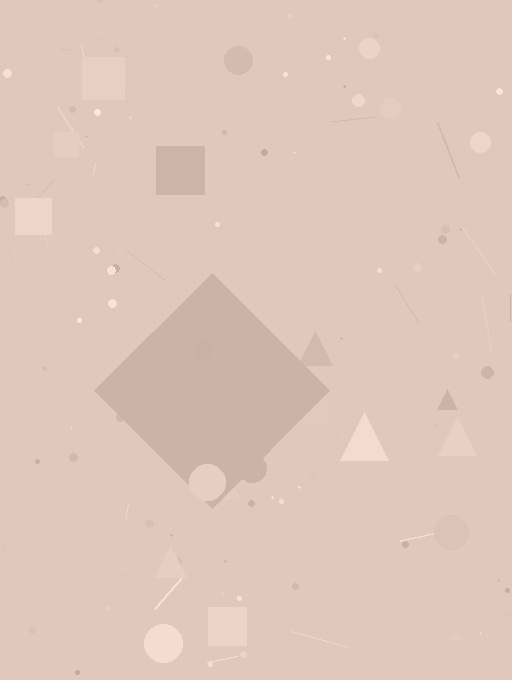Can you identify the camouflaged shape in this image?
The camouflaged shape is a diamond.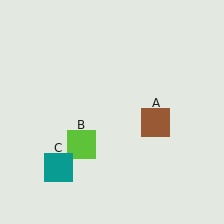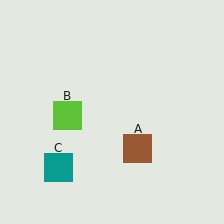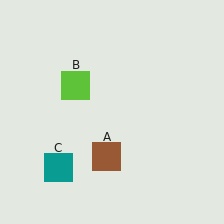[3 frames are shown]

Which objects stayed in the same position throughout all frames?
Teal square (object C) remained stationary.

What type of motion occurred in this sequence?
The brown square (object A), lime square (object B) rotated clockwise around the center of the scene.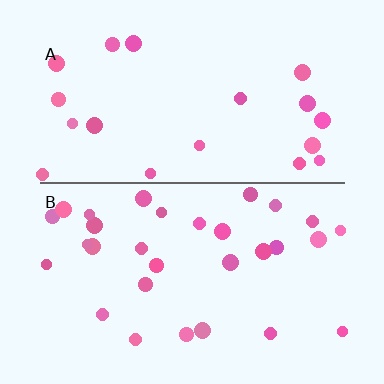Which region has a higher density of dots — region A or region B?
B (the bottom).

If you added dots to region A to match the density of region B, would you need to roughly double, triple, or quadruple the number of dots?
Approximately double.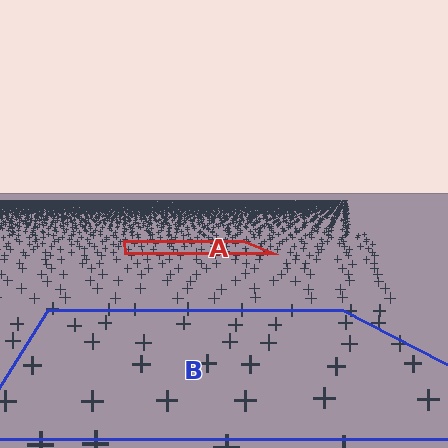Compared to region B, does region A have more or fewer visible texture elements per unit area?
Region A has more texture elements per unit area — they are packed more densely because it is farther away.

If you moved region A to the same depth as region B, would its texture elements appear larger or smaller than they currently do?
They would appear larger. At a closer depth, the same texture elements are projected at a bigger on-screen size.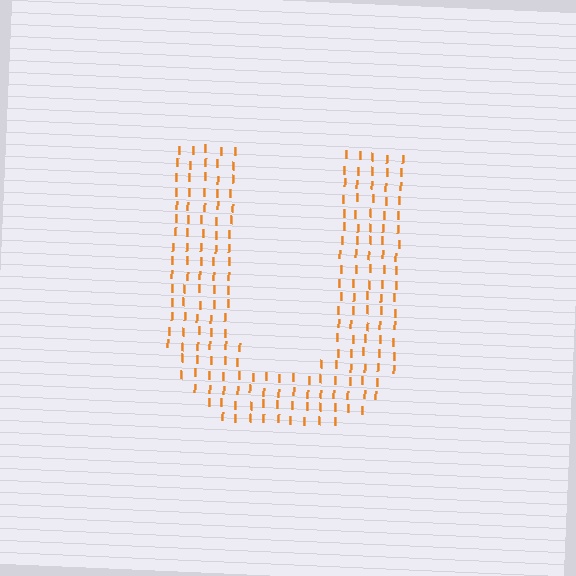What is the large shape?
The large shape is the letter U.